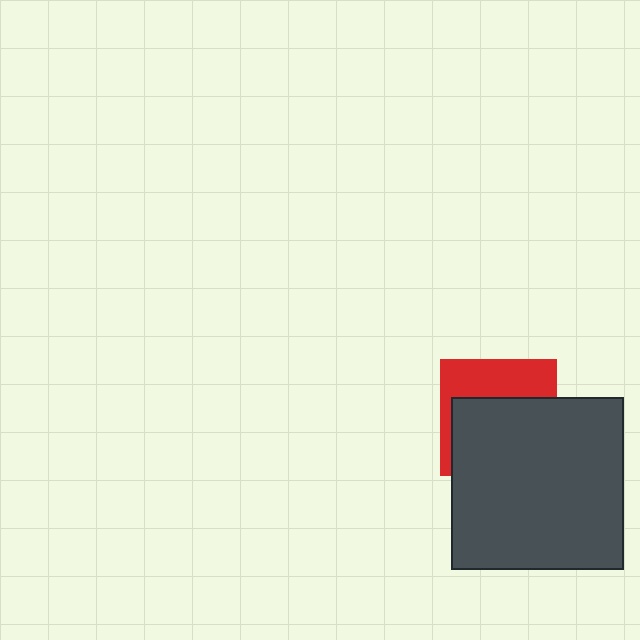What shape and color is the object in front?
The object in front is a dark gray square.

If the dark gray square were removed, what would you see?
You would see the complete red square.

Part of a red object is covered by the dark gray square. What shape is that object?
It is a square.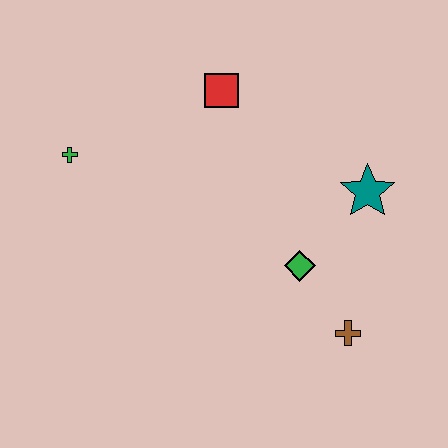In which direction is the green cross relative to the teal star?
The green cross is to the left of the teal star.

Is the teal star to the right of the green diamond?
Yes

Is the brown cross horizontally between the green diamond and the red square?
No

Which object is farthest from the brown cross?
The green cross is farthest from the brown cross.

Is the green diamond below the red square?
Yes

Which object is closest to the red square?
The green cross is closest to the red square.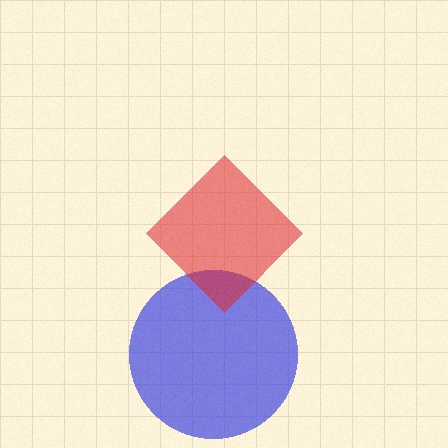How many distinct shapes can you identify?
There are 2 distinct shapes: a blue circle, a red diamond.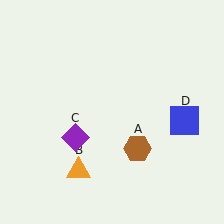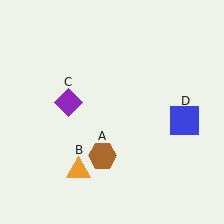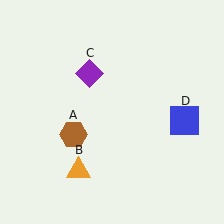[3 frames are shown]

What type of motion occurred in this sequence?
The brown hexagon (object A), purple diamond (object C) rotated clockwise around the center of the scene.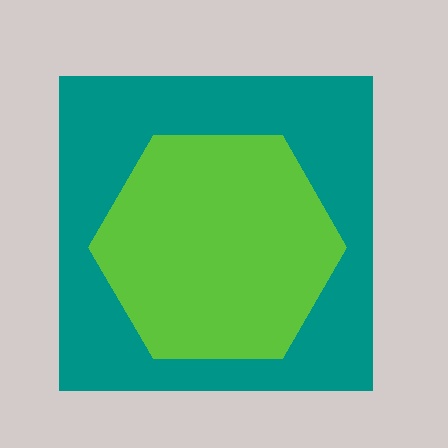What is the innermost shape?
The lime hexagon.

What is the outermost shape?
The teal square.